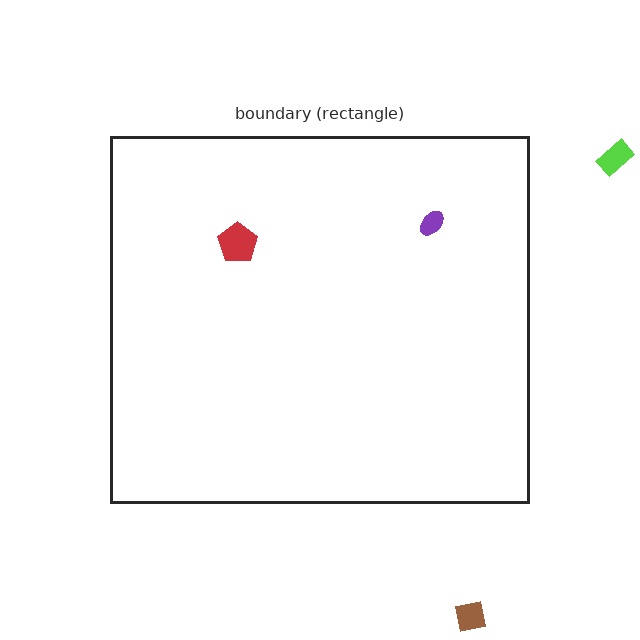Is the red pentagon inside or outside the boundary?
Inside.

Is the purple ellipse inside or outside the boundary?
Inside.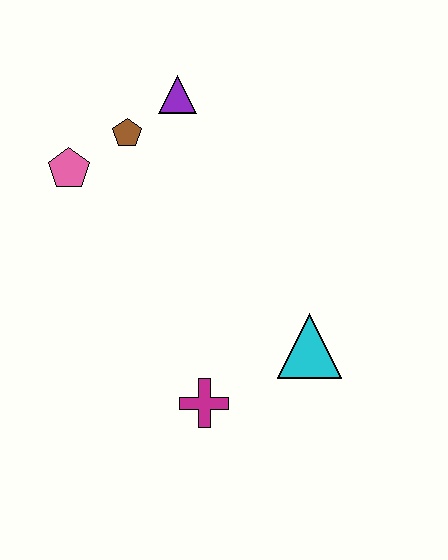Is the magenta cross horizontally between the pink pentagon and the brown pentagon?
No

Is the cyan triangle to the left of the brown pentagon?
No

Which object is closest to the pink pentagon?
The brown pentagon is closest to the pink pentagon.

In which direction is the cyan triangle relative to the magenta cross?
The cyan triangle is to the right of the magenta cross.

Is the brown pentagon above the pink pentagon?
Yes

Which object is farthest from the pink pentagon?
The cyan triangle is farthest from the pink pentagon.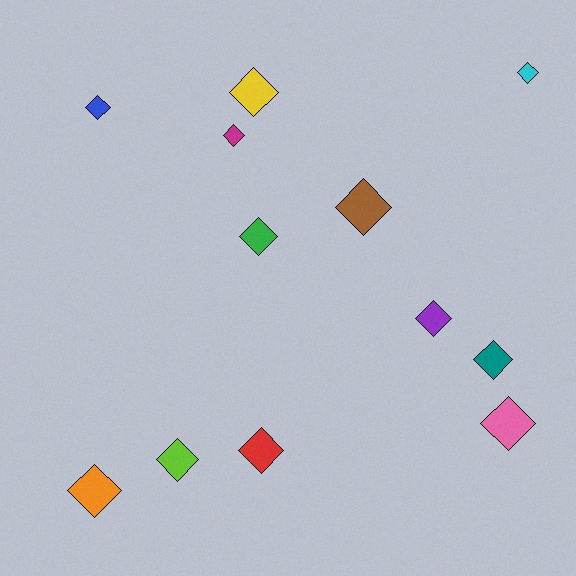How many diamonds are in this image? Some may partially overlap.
There are 12 diamonds.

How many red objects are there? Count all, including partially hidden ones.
There is 1 red object.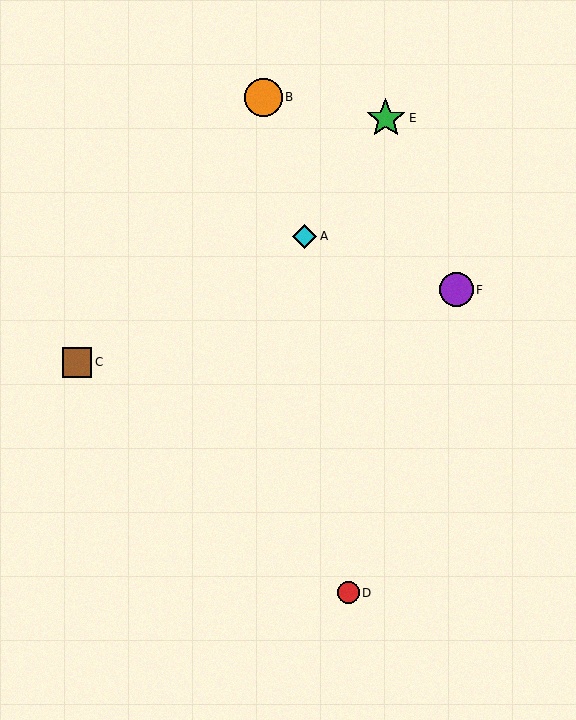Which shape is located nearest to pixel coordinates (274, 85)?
The orange circle (labeled B) at (263, 97) is nearest to that location.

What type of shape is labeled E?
Shape E is a green star.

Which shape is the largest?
The green star (labeled E) is the largest.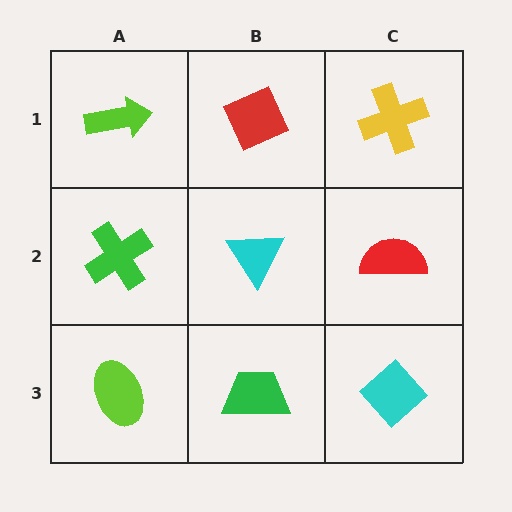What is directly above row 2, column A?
A lime arrow.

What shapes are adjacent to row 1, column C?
A red semicircle (row 2, column C), a red diamond (row 1, column B).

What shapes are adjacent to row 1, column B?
A cyan triangle (row 2, column B), a lime arrow (row 1, column A), a yellow cross (row 1, column C).